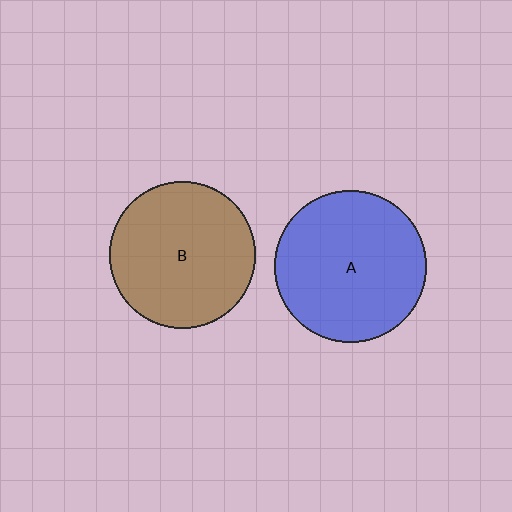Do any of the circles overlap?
No, none of the circles overlap.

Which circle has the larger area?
Circle A (blue).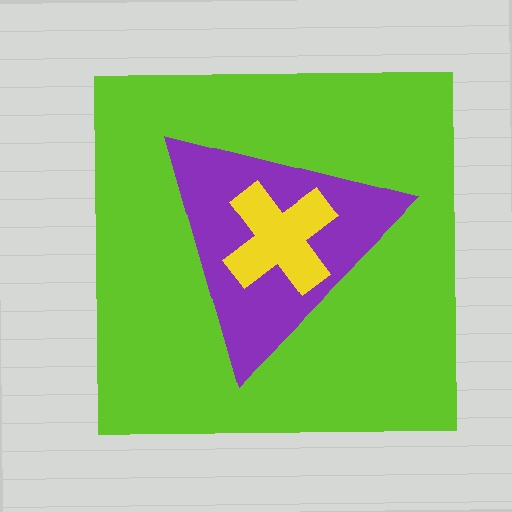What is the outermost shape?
The lime square.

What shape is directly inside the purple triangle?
The yellow cross.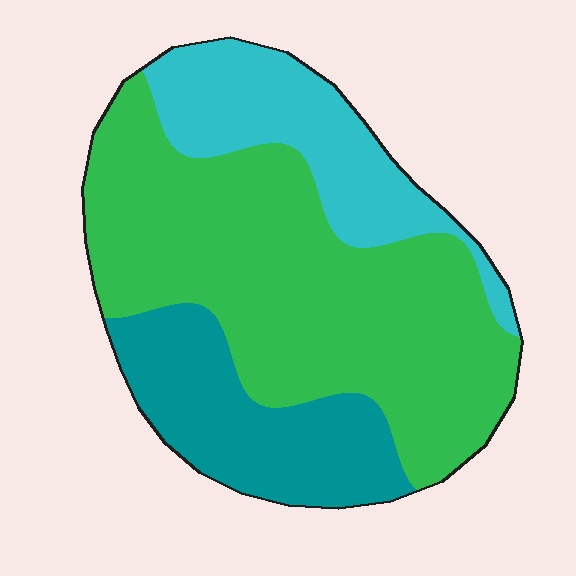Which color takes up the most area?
Green, at roughly 55%.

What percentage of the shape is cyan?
Cyan covers 21% of the shape.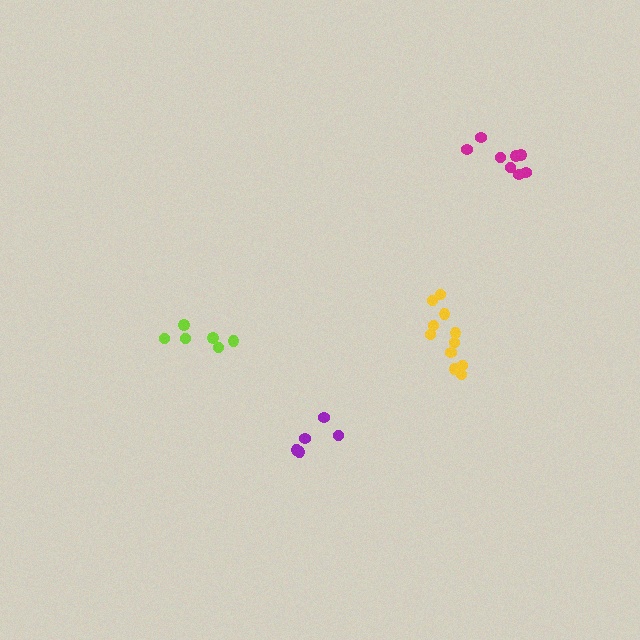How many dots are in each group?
Group 1: 8 dots, Group 2: 11 dots, Group 3: 5 dots, Group 4: 6 dots (30 total).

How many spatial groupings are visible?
There are 4 spatial groupings.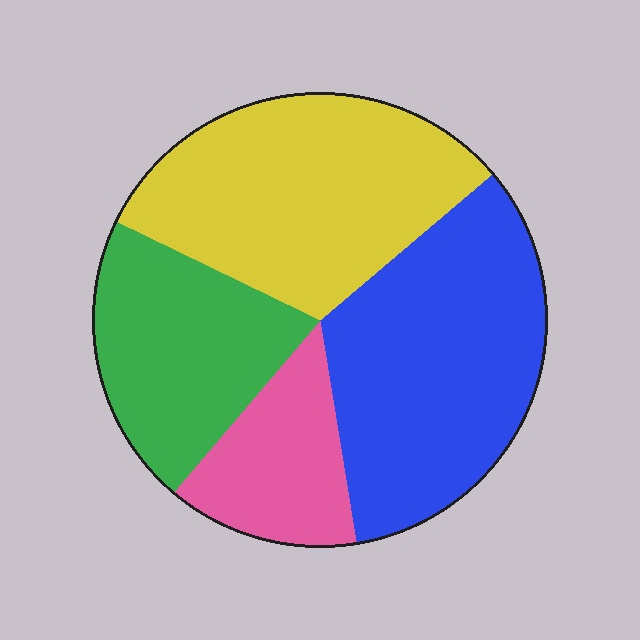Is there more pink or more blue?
Blue.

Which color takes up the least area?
Pink, at roughly 15%.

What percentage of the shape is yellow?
Yellow takes up about one third (1/3) of the shape.